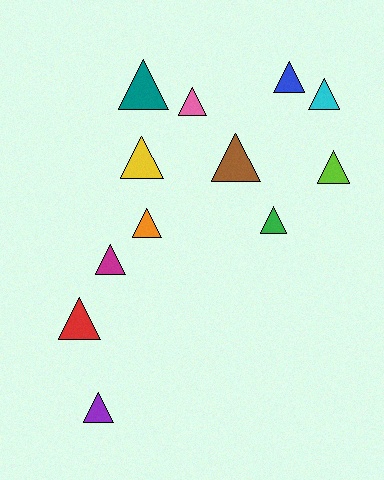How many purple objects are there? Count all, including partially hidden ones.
There is 1 purple object.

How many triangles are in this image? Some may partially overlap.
There are 12 triangles.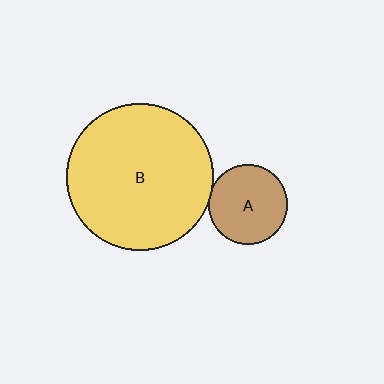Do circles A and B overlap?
Yes.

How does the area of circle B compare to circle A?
Approximately 3.4 times.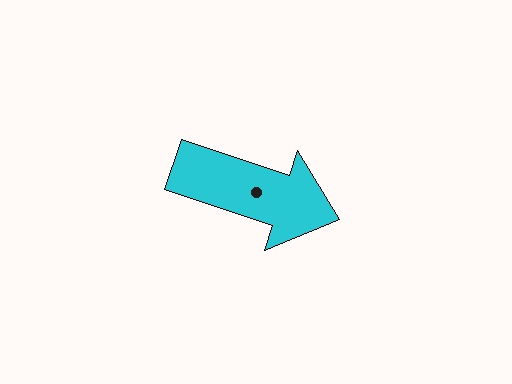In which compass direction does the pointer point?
East.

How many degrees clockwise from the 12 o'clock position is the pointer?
Approximately 108 degrees.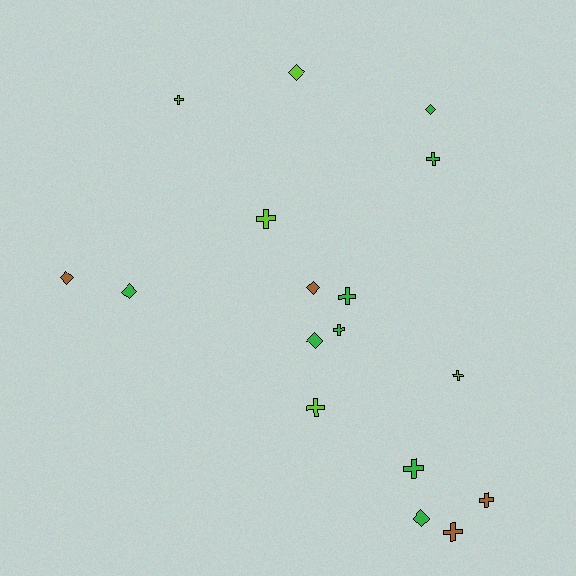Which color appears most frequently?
Green, with 8 objects.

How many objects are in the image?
There are 17 objects.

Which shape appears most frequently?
Cross, with 10 objects.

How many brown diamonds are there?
There are 2 brown diamonds.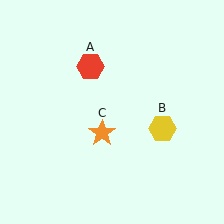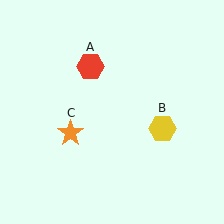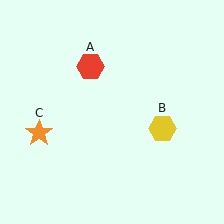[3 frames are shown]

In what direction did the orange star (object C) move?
The orange star (object C) moved left.